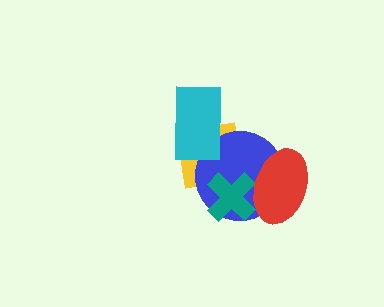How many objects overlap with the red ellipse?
2 objects overlap with the red ellipse.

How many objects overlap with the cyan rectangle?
2 objects overlap with the cyan rectangle.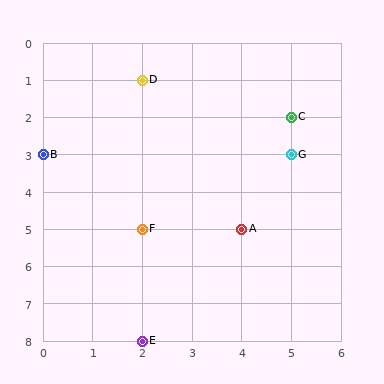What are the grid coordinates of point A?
Point A is at grid coordinates (4, 5).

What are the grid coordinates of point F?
Point F is at grid coordinates (2, 5).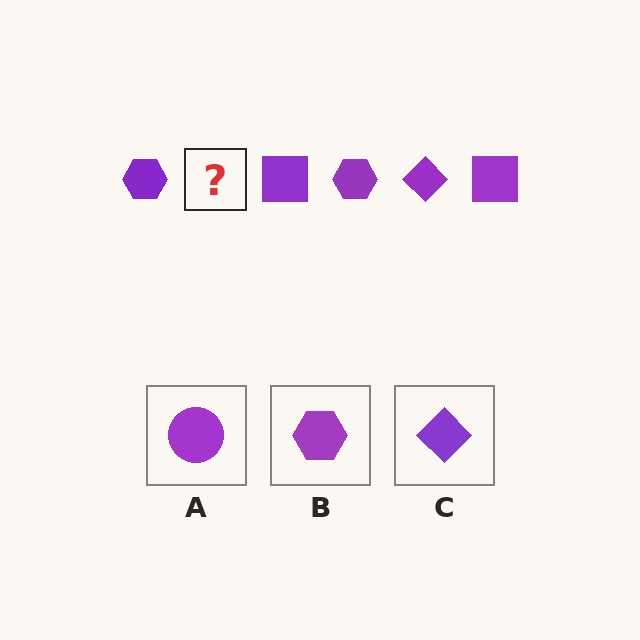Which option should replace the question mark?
Option C.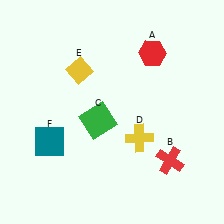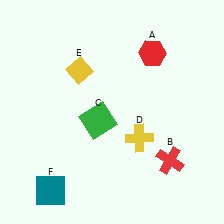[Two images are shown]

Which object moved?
The teal square (F) moved down.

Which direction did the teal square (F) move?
The teal square (F) moved down.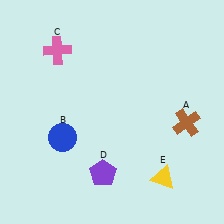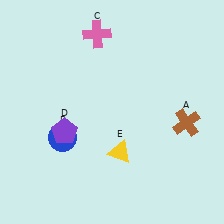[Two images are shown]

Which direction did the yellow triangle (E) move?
The yellow triangle (E) moved left.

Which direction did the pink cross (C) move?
The pink cross (C) moved right.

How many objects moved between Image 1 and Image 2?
3 objects moved between the two images.